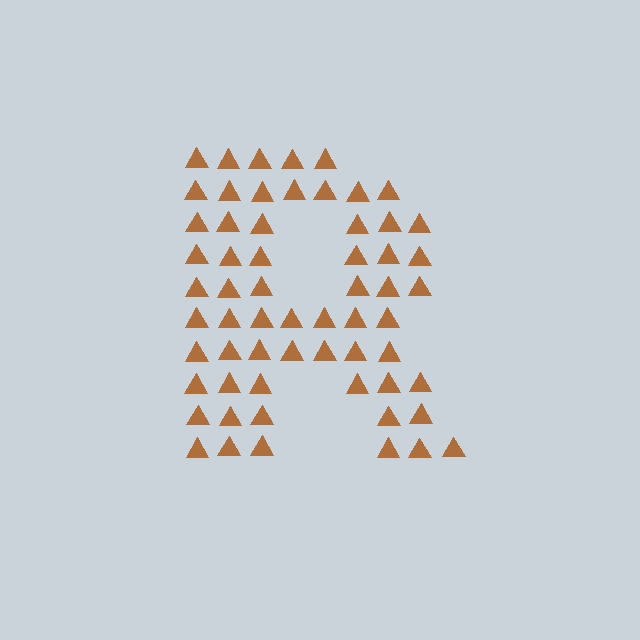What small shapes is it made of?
It is made of small triangles.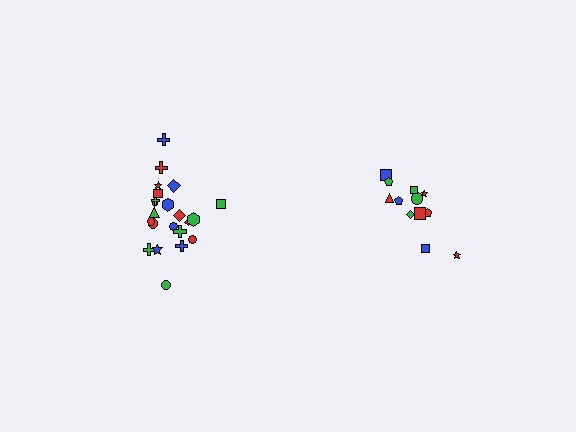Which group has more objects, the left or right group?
The left group.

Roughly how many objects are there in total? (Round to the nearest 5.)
Roughly 35 objects in total.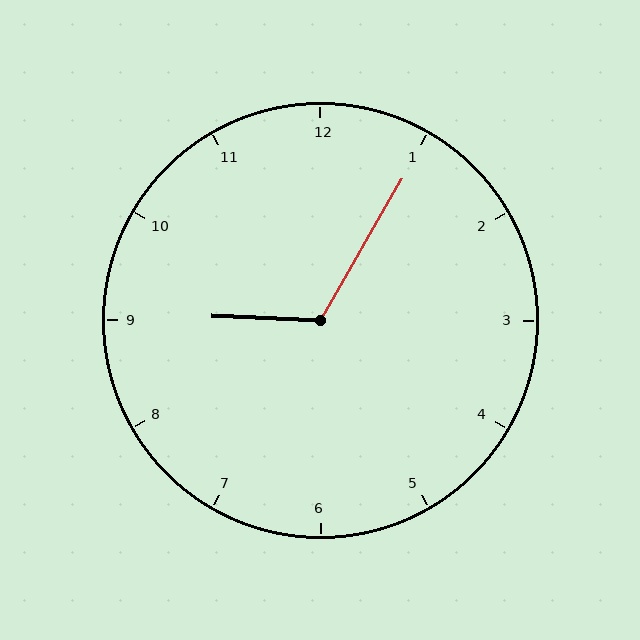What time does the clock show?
9:05.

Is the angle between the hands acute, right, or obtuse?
It is obtuse.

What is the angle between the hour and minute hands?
Approximately 118 degrees.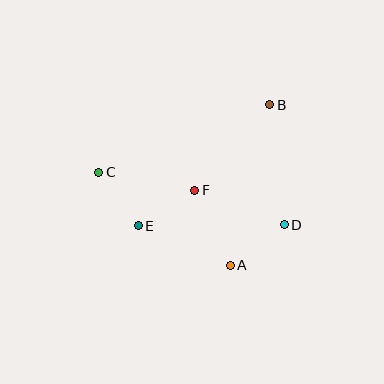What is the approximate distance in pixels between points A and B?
The distance between A and B is approximately 165 pixels.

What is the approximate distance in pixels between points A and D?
The distance between A and D is approximately 68 pixels.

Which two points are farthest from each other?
Points C and D are farthest from each other.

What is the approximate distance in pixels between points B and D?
The distance between B and D is approximately 121 pixels.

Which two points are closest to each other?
Points C and E are closest to each other.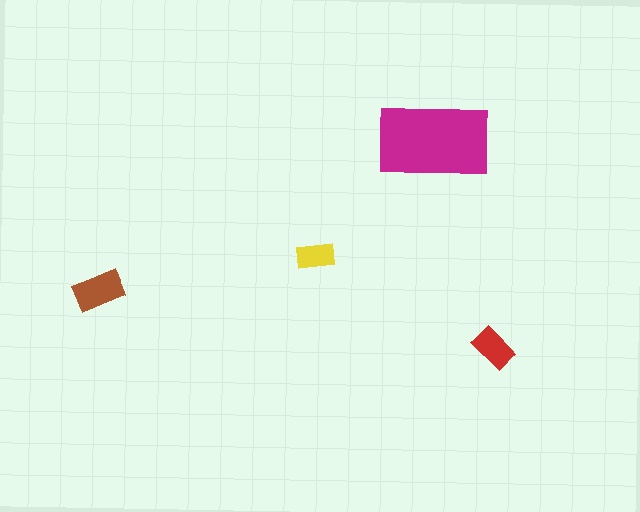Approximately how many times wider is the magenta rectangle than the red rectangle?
About 2.5 times wider.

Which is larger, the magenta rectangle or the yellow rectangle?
The magenta one.